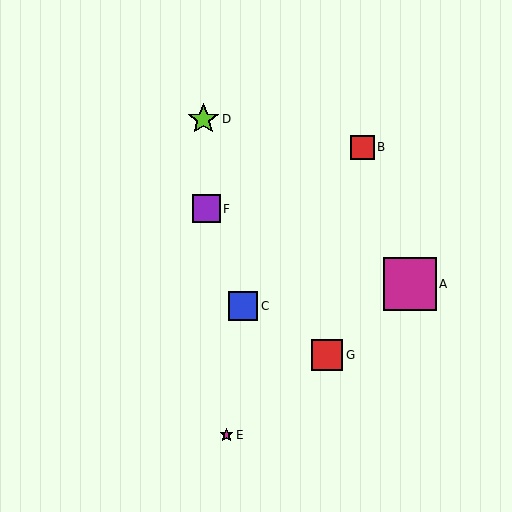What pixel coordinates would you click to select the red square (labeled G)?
Click at (327, 355) to select the red square G.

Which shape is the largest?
The magenta square (labeled A) is the largest.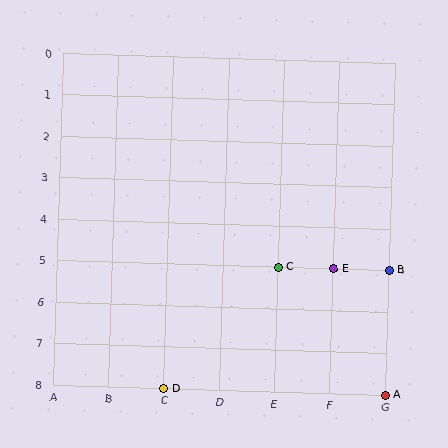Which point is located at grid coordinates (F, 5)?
Point E is at (F, 5).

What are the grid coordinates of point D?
Point D is at grid coordinates (C, 8).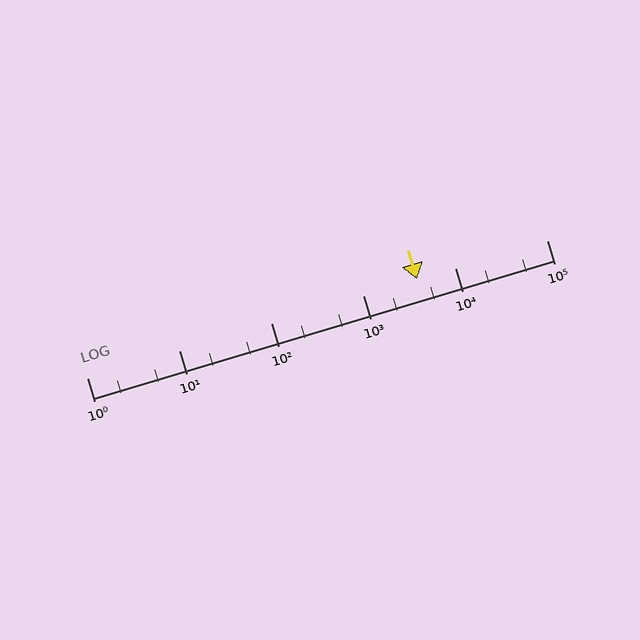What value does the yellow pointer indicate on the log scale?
The pointer indicates approximately 3900.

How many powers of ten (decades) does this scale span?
The scale spans 5 decades, from 1 to 100000.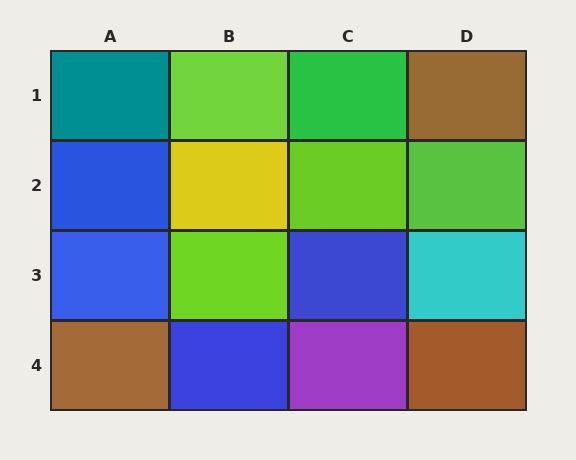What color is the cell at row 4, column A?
Brown.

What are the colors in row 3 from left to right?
Blue, lime, blue, cyan.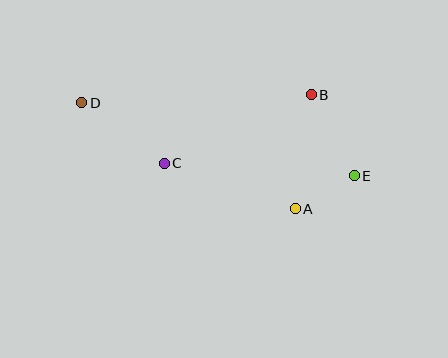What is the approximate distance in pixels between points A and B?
The distance between A and B is approximately 115 pixels.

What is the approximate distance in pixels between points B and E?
The distance between B and E is approximately 91 pixels.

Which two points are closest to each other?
Points A and E are closest to each other.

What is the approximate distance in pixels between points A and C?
The distance between A and C is approximately 139 pixels.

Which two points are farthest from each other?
Points D and E are farthest from each other.